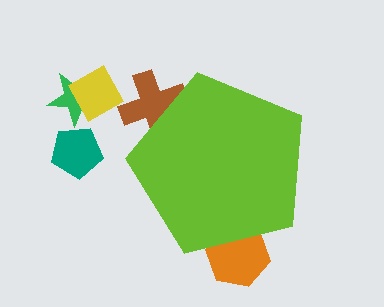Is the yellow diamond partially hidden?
No, the yellow diamond is fully visible.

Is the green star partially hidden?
No, the green star is fully visible.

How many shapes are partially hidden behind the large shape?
2 shapes are partially hidden.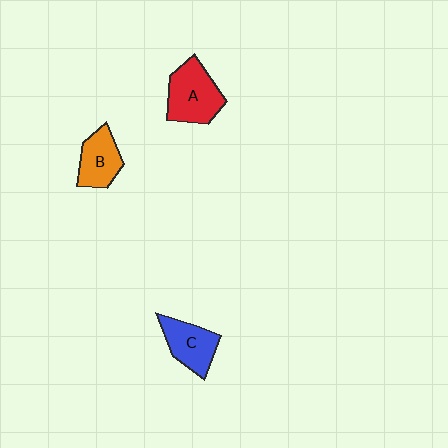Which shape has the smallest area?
Shape B (orange).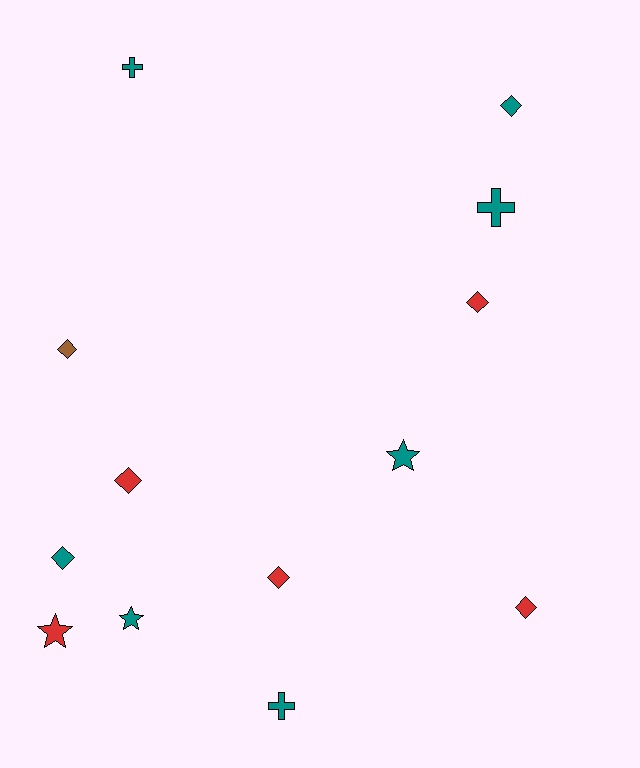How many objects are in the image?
There are 13 objects.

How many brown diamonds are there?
There is 1 brown diamond.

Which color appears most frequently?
Teal, with 7 objects.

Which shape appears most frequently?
Diamond, with 7 objects.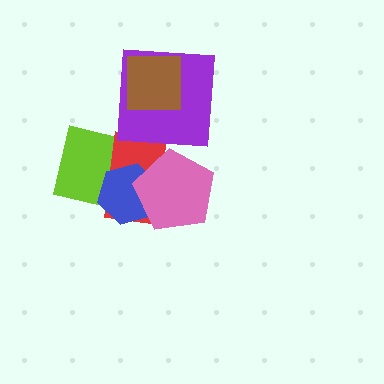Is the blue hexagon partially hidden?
Yes, it is partially covered by another shape.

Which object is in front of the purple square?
The brown square is in front of the purple square.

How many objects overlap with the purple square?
1 object overlaps with the purple square.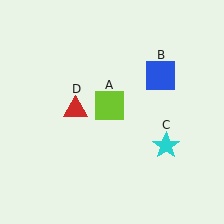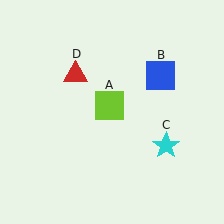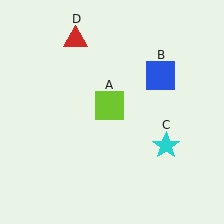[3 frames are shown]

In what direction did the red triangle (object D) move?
The red triangle (object D) moved up.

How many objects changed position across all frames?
1 object changed position: red triangle (object D).